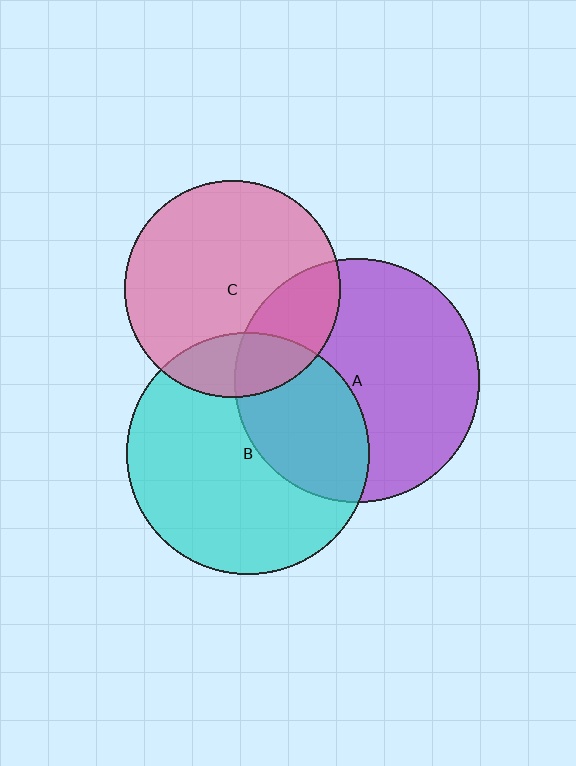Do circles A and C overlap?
Yes.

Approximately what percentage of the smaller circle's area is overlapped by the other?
Approximately 25%.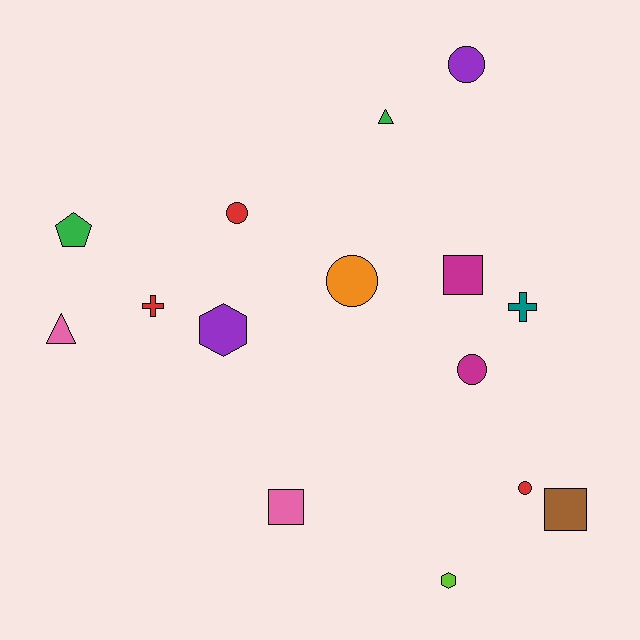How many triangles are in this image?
There are 2 triangles.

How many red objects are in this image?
There are 3 red objects.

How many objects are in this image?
There are 15 objects.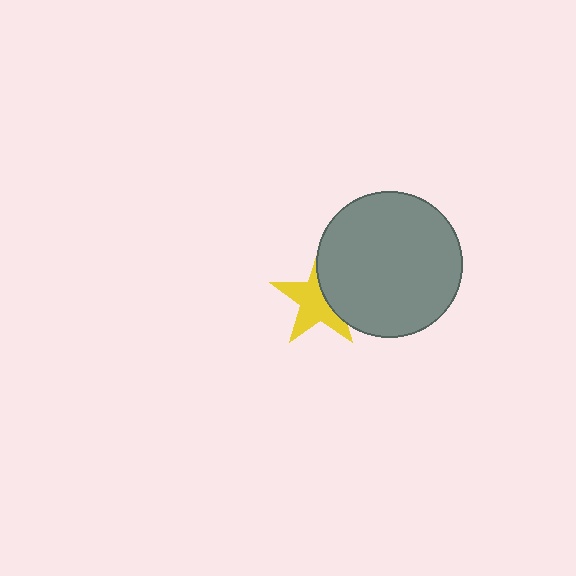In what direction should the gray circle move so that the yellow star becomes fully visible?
The gray circle should move right. That is the shortest direction to clear the overlap and leave the yellow star fully visible.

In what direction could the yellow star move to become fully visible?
The yellow star could move left. That would shift it out from behind the gray circle entirely.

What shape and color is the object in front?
The object in front is a gray circle.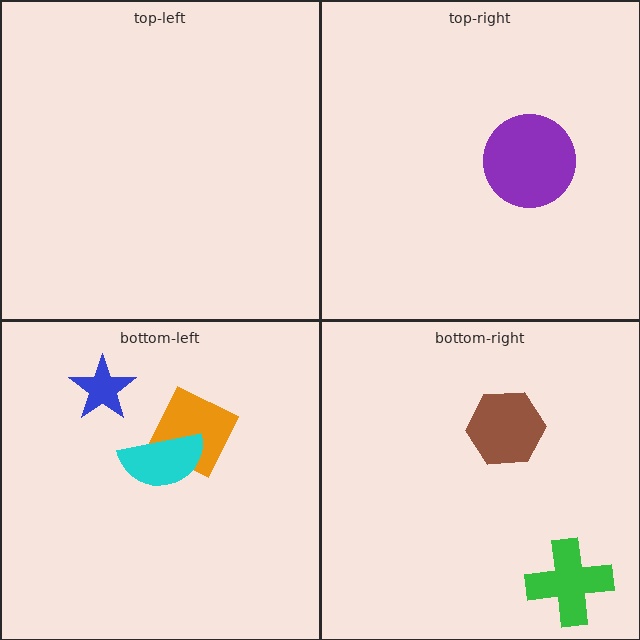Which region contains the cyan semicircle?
The bottom-left region.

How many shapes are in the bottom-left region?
3.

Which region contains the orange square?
The bottom-left region.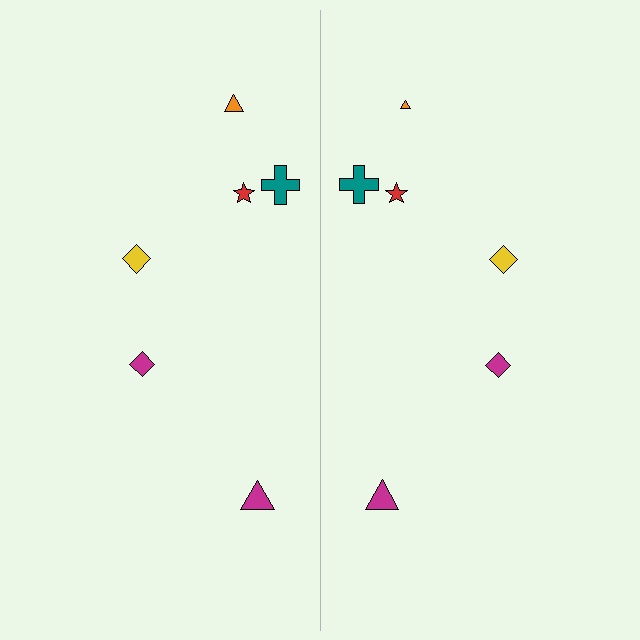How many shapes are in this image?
There are 12 shapes in this image.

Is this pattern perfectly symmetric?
No, the pattern is not perfectly symmetric. The orange triangle on the right side has a different size than its mirror counterpart.